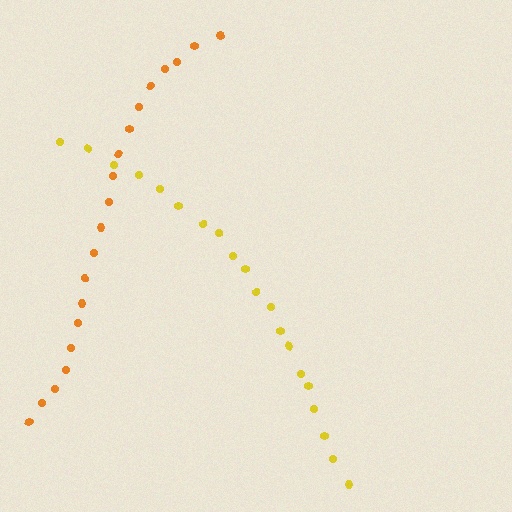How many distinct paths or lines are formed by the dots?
There are 2 distinct paths.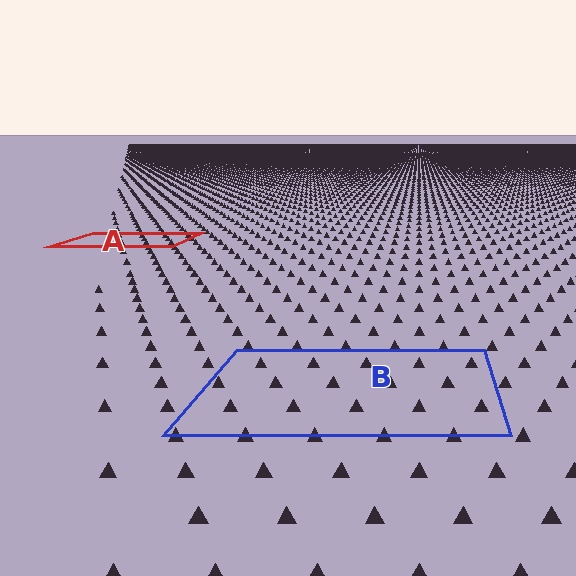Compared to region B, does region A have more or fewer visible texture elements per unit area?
Region A has more texture elements per unit area — they are packed more densely because it is farther away.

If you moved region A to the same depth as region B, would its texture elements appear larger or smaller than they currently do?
They would appear larger. At a closer depth, the same texture elements are projected at a bigger on-screen size.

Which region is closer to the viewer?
Region B is closer. The texture elements there are larger and more spread out.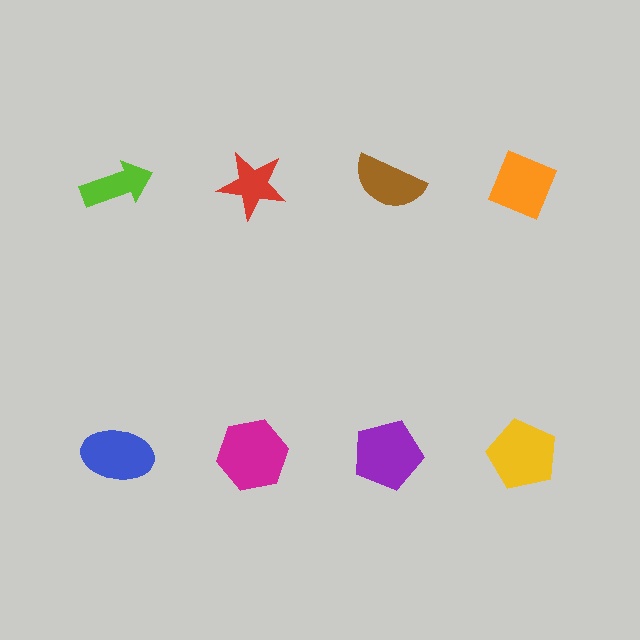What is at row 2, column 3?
A purple pentagon.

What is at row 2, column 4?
A yellow pentagon.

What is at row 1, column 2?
A red star.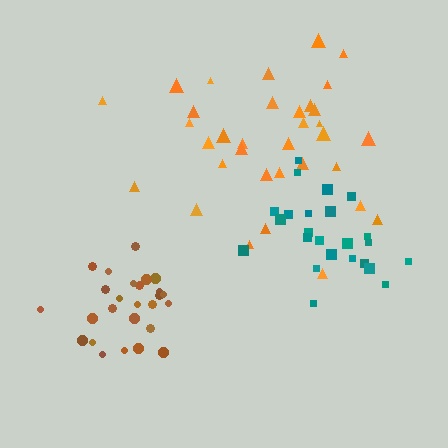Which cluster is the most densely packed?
Brown.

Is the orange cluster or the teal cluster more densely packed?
Teal.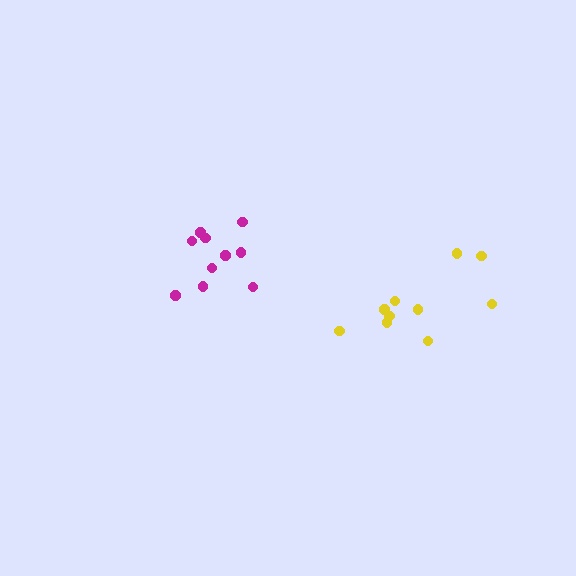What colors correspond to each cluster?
The clusters are colored: magenta, yellow.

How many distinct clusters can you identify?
There are 2 distinct clusters.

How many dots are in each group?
Group 1: 10 dots, Group 2: 10 dots (20 total).